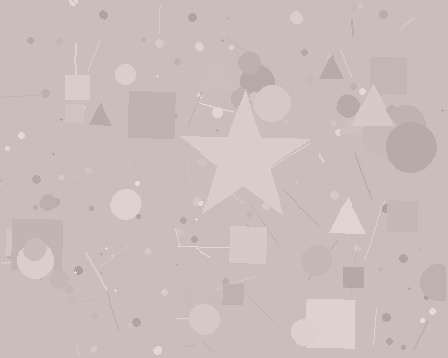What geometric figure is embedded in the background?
A star is embedded in the background.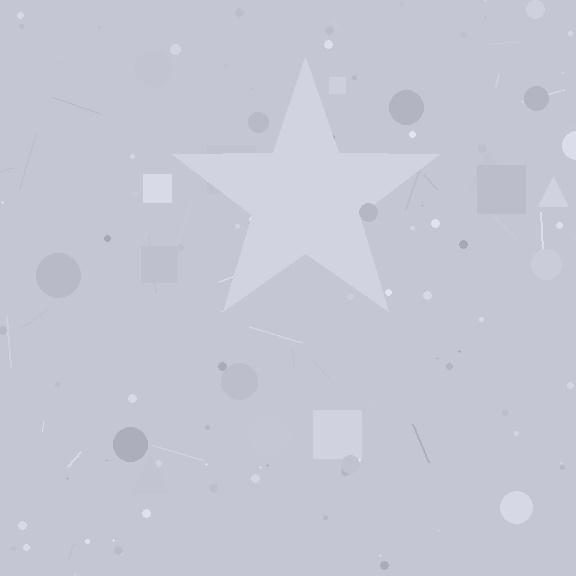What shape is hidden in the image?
A star is hidden in the image.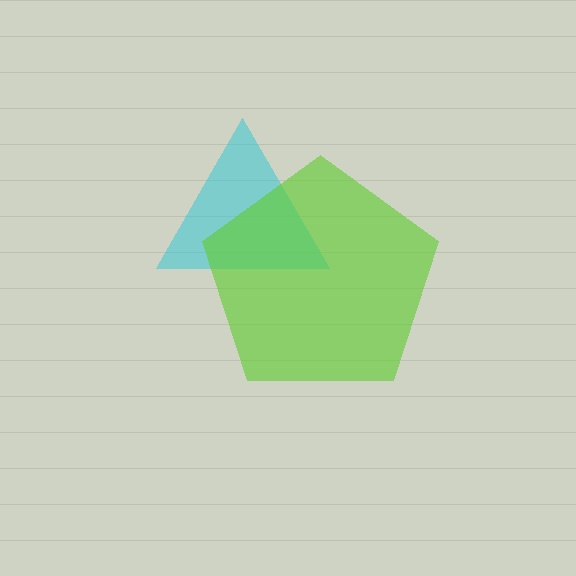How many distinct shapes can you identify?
There are 2 distinct shapes: a cyan triangle, a lime pentagon.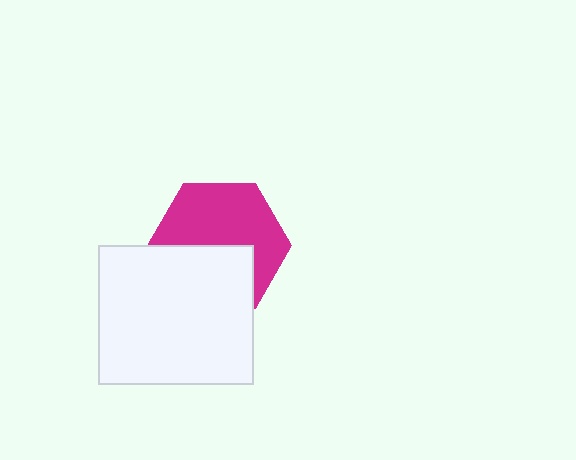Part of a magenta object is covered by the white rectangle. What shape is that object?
It is a hexagon.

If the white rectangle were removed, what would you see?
You would see the complete magenta hexagon.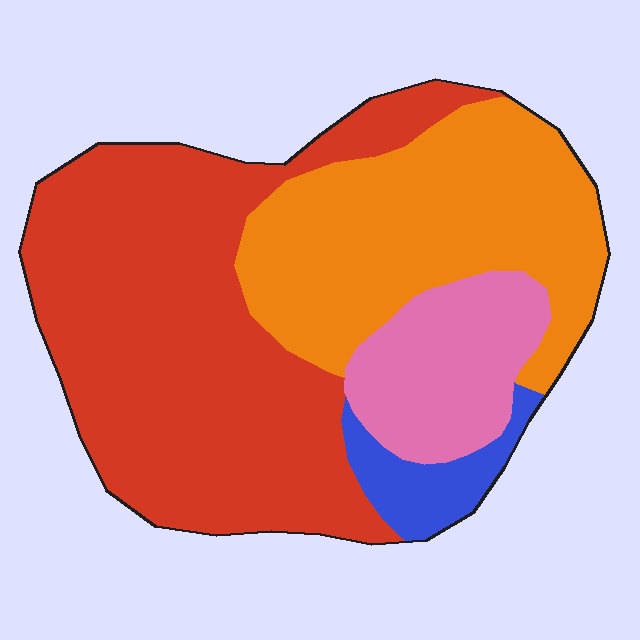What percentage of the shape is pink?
Pink takes up about one eighth (1/8) of the shape.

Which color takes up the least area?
Blue, at roughly 5%.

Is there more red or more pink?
Red.